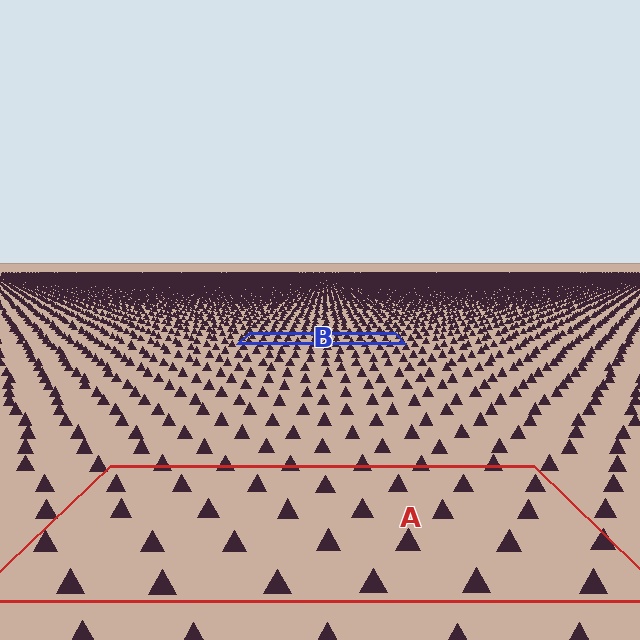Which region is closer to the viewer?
Region A is closer. The texture elements there are larger and more spread out.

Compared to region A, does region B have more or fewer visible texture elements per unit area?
Region B has more texture elements per unit area — they are packed more densely because it is farther away.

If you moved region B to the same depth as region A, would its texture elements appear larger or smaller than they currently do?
They would appear larger. At a closer depth, the same texture elements are projected at a bigger on-screen size.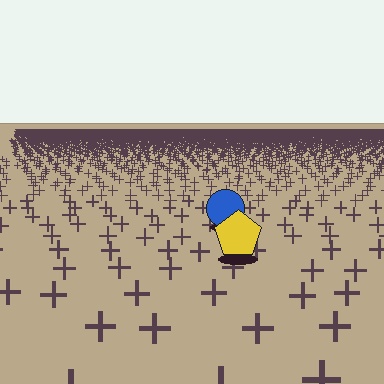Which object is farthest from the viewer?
The blue circle is farthest from the viewer. It appears smaller and the ground texture around it is denser.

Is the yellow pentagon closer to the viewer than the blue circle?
Yes. The yellow pentagon is closer — you can tell from the texture gradient: the ground texture is coarser near it.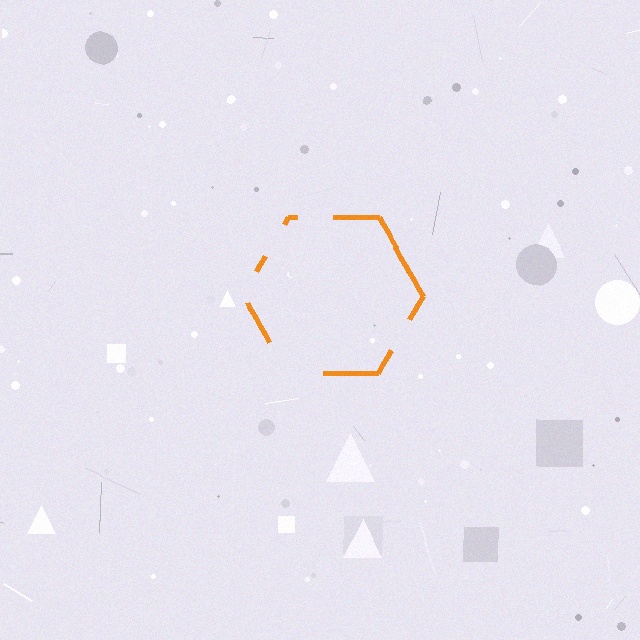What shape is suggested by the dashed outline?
The dashed outline suggests a hexagon.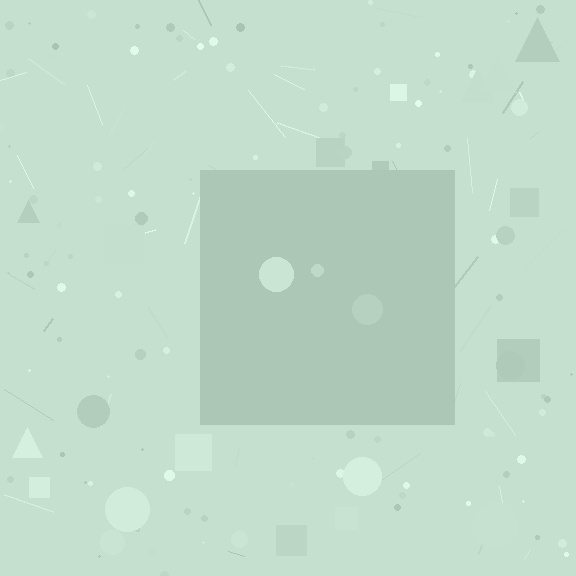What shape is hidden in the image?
A square is hidden in the image.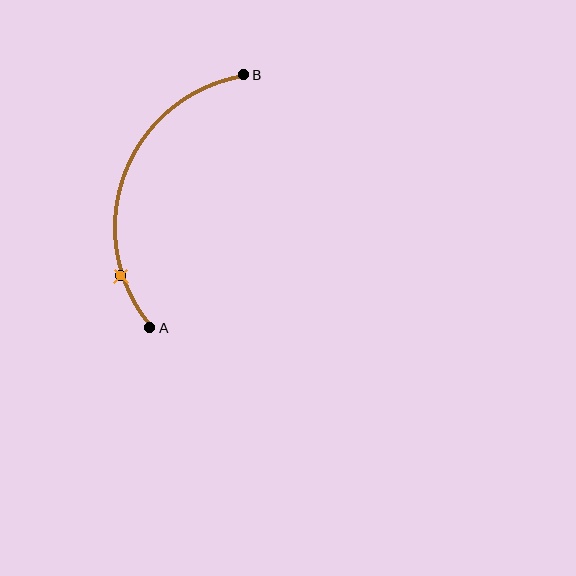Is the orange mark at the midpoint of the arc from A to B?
No. The orange mark lies on the arc but is closer to endpoint A. The arc midpoint would be at the point on the curve equidistant along the arc from both A and B.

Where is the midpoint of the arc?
The arc midpoint is the point on the curve farthest from the straight line joining A and B. It sits to the left of that line.